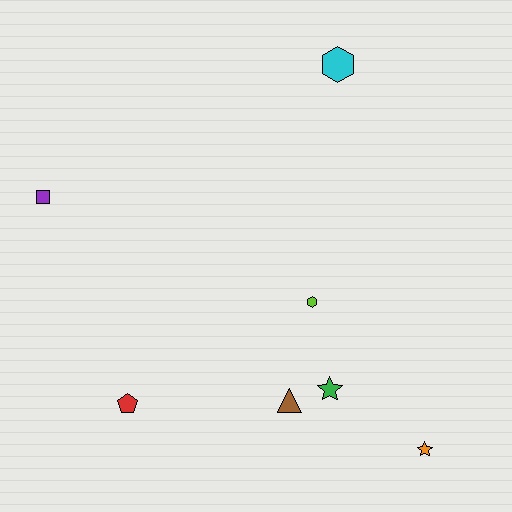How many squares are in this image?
There is 1 square.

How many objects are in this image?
There are 7 objects.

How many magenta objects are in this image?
There are no magenta objects.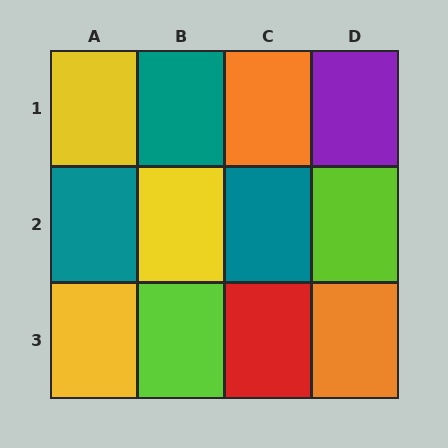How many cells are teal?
3 cells are teal.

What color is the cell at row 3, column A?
Yellow.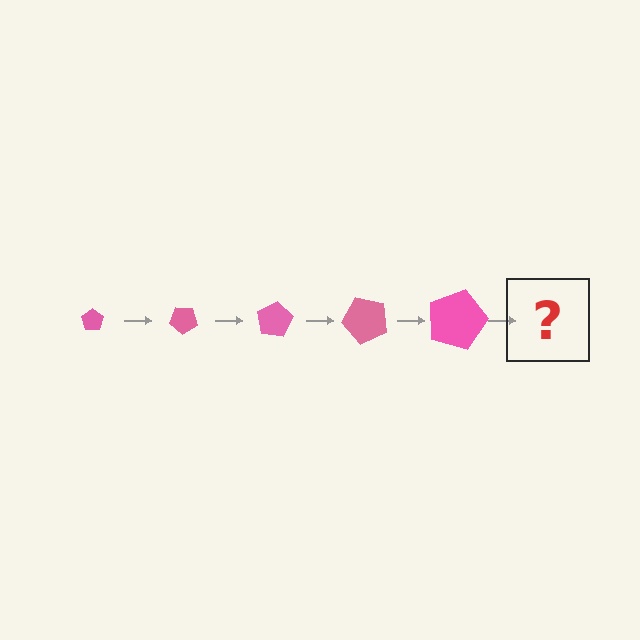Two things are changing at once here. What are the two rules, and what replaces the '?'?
The two rules are that the pentagon grows larger each step and it rotates 40 degrees each step. The '?' should be a pentagon, larger than the previous one and rotated 200 degrees from the start.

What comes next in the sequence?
The next element should be a pentagon, larger than the previous one and rotated 200 degrees from the start.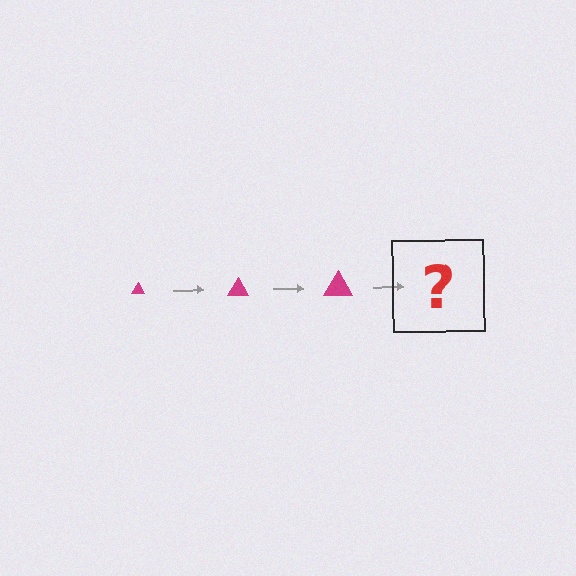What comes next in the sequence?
The next element should be a magenta triangle, larger than the previous one.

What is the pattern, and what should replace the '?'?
The pattern is that the triangle gets progressively larger each step. The '?' should be a magenta triangle, larger than the previous one.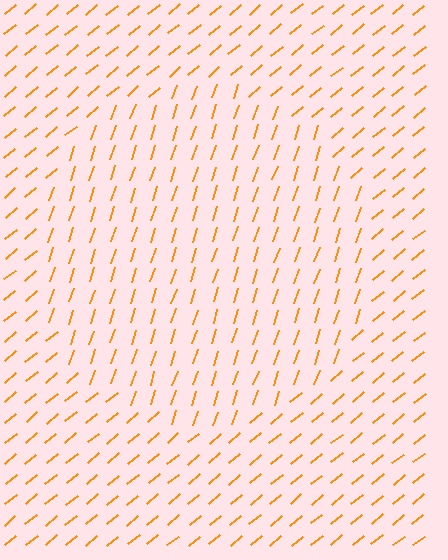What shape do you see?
I see a circle.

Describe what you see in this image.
The image is filled with small orange line segments. A circle region in the image has lines oriented differently from the surrounding lines, creating a visible texture boundary.